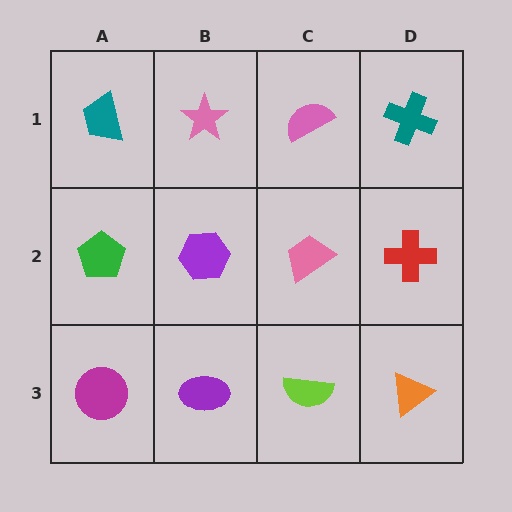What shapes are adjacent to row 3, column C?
A pink trapezoid (row 2, column C), a purple ellipse (row 3, column B), an orange triangle (row 3, column D).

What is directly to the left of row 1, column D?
A pink semicircle.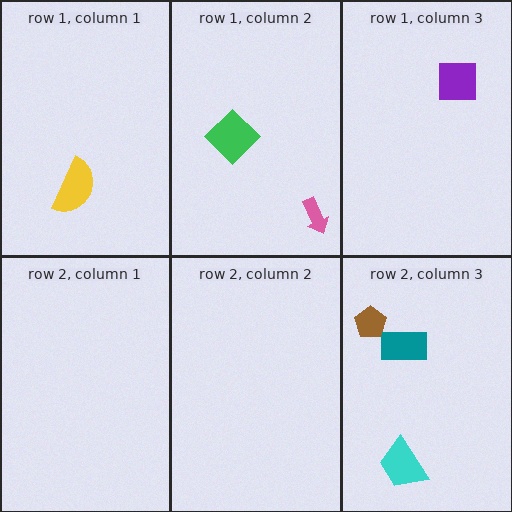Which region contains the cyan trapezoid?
The row 2, column 3 region.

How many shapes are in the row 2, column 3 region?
3.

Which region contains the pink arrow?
The row 1, column 2 region.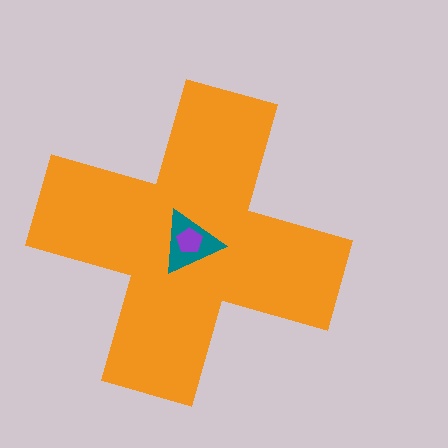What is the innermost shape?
The purple pentagon.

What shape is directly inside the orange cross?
The teal triangle.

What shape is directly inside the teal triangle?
The purple pentagon.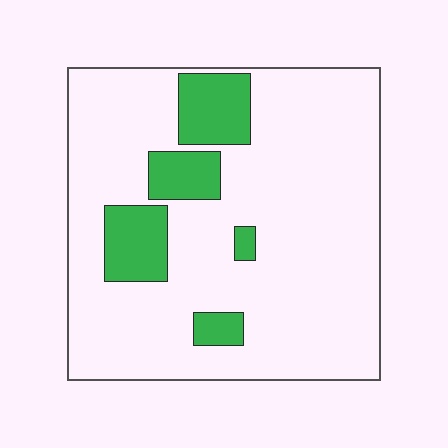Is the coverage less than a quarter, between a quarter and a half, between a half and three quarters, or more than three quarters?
Less than a quarter.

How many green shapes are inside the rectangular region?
5.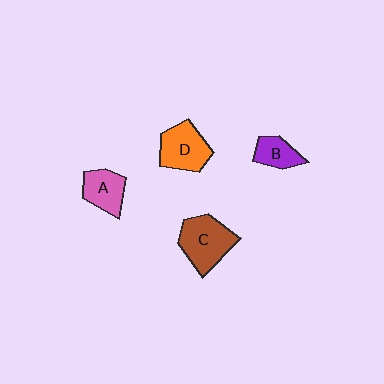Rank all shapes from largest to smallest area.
From largest to smallest: C (brown), D (orange), A (pink), B (purple).